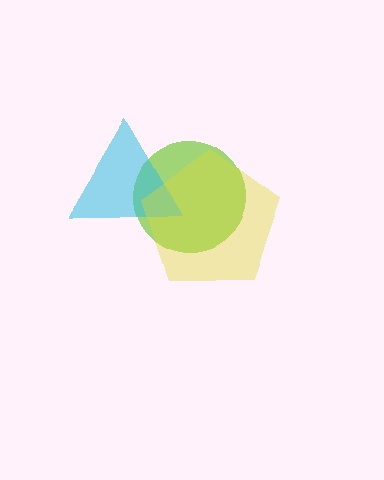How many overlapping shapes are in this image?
There are 3 overlapping shapes in the image.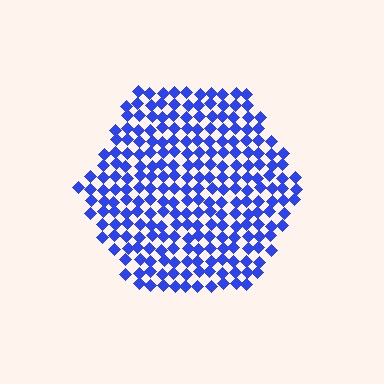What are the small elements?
The small elements are diamonds.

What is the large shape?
The large shape is a hexagon.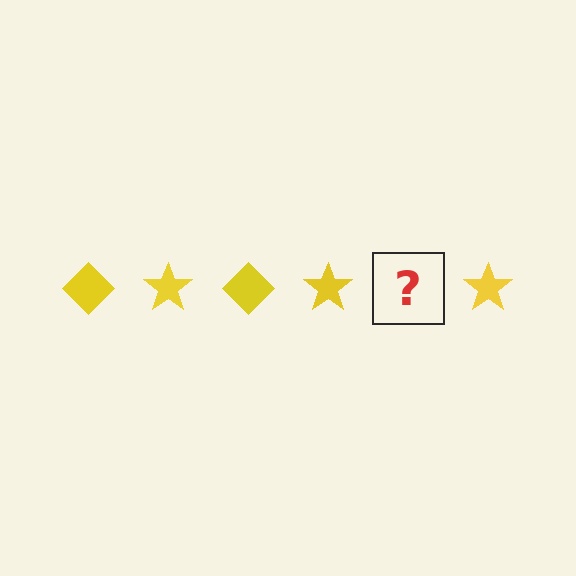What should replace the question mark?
The question mark should be replaced with a yellow diamond.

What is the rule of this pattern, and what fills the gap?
The rule is that the pattern cycles through diamond, star shapes in yellow. The gap should be filled with a yellow diamond.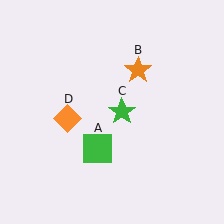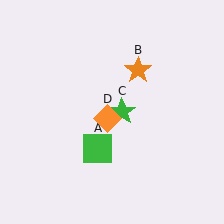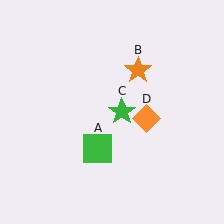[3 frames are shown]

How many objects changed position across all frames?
1 object changed position: orange diamond (object D).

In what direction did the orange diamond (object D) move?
The orange diamond (object D) moved right.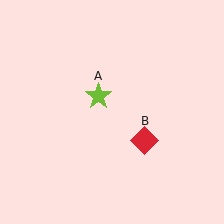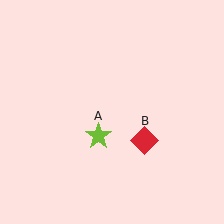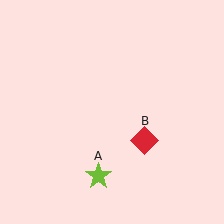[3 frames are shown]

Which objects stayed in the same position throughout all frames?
Red diamond (object B) remained stationary.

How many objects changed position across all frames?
1 object changed position: lime star (object A).